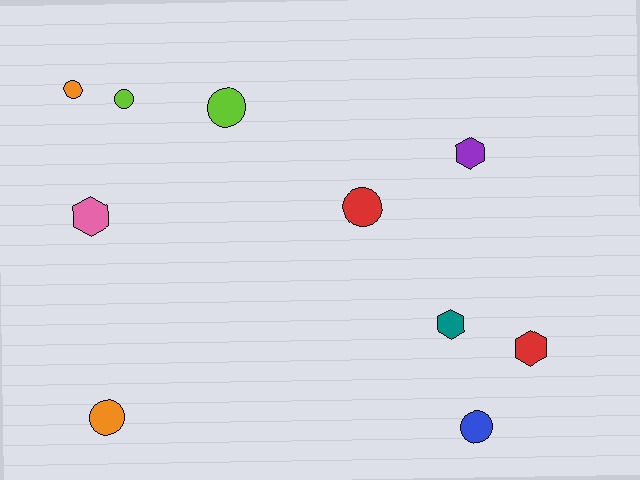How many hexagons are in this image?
There are 4 hexagons.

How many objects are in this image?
There are 10 objects.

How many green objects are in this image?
There are no green objects.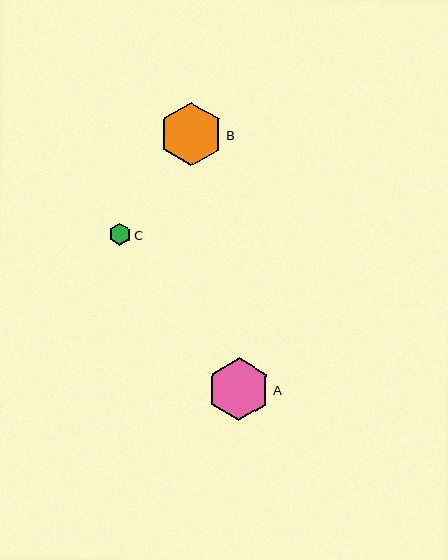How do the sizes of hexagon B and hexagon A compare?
Hexagon B and hexagon A are approximately the same size.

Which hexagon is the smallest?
Hexagon C is the smallest with a size of approximately 22 pixels.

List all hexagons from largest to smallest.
From largest to smallest: B, A, C.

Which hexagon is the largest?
Hexagon B is the largest with a size of approximately 63 pixels.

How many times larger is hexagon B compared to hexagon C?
Hexagon B is approximately 2.9 times the size of hexagon C.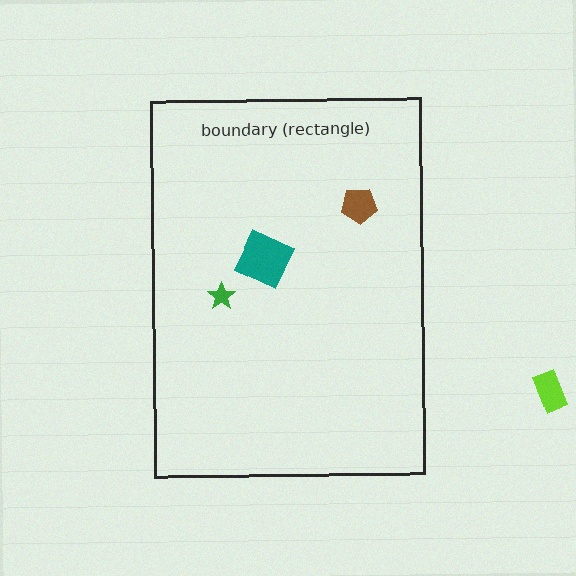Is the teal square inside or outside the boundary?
Inside.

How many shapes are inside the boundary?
3 inside, 1 outside.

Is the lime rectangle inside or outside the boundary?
Outside.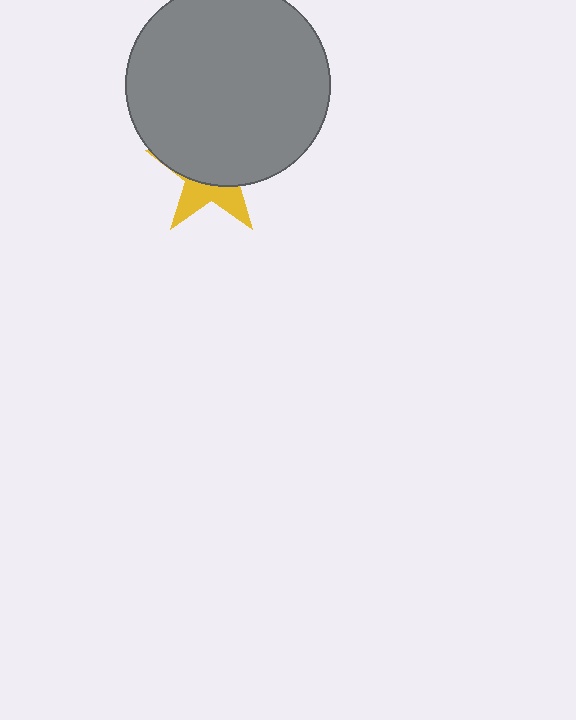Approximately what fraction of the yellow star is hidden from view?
Roughly 66% of the yellow star is hidden behind the gray circle.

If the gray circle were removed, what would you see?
You would see the complete yellow star.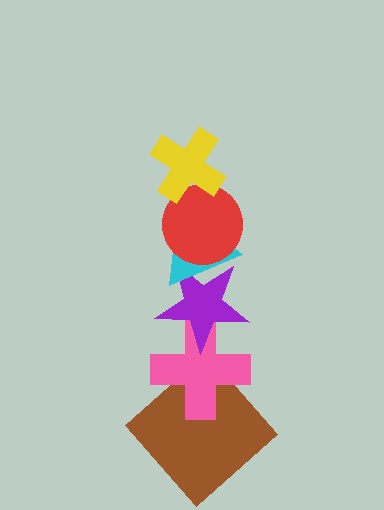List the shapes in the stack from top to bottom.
From top to bottom: the yellow cross, the red circle, the cyan triangle, the purple star, the pink cross, the brown diamond.